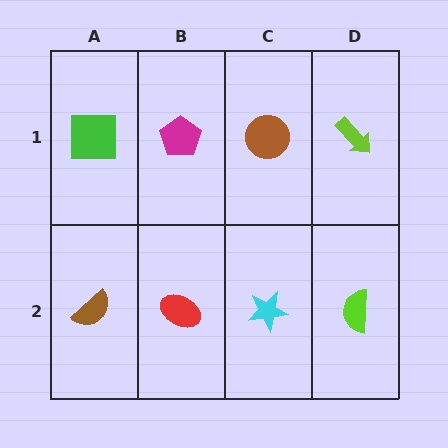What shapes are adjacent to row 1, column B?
A red ellipse (row 2, column B), a green square (row 1, column A), a brown circle (row 1, column C).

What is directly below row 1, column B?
A red ellipse.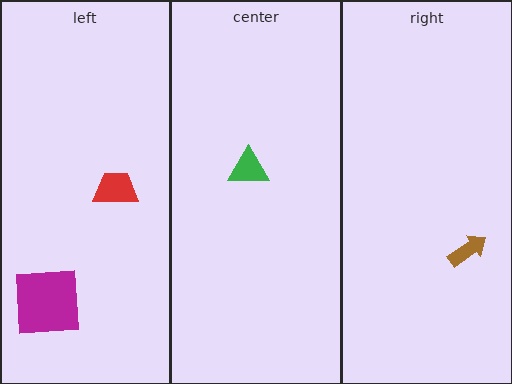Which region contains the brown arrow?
The right region.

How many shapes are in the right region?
1.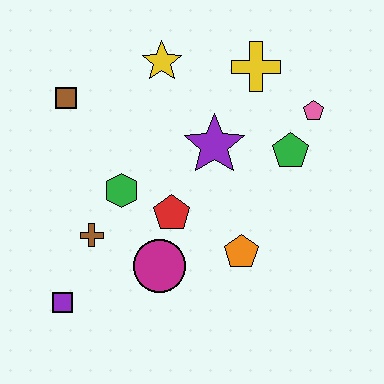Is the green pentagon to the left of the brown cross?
No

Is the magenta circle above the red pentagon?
No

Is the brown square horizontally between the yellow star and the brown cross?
No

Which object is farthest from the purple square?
The pink pentagon is farthest from the purple square.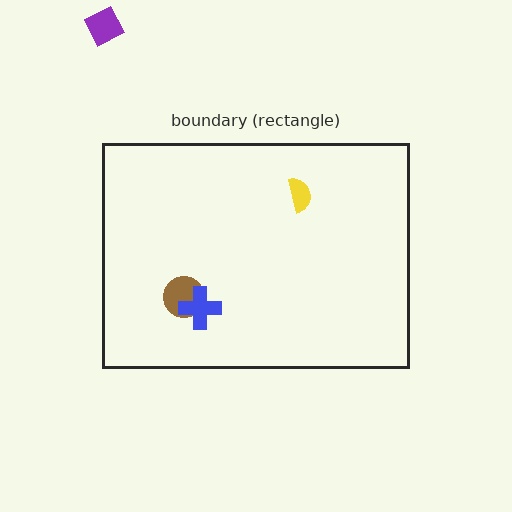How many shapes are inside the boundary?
3 inside, 1 outside.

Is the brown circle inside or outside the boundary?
Inside.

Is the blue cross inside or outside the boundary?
Inside.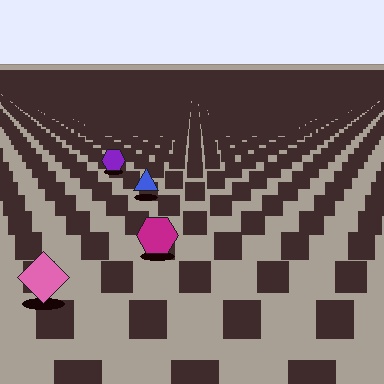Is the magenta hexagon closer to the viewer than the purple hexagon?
Yes. The magenta hexagon is closer — you can tell from the texture gradient: the ground texture is coarser near it.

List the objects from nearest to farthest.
From nearest to farthest: the pink diamond, the magenta hexagon, the blue triangle, the purple hexagon.